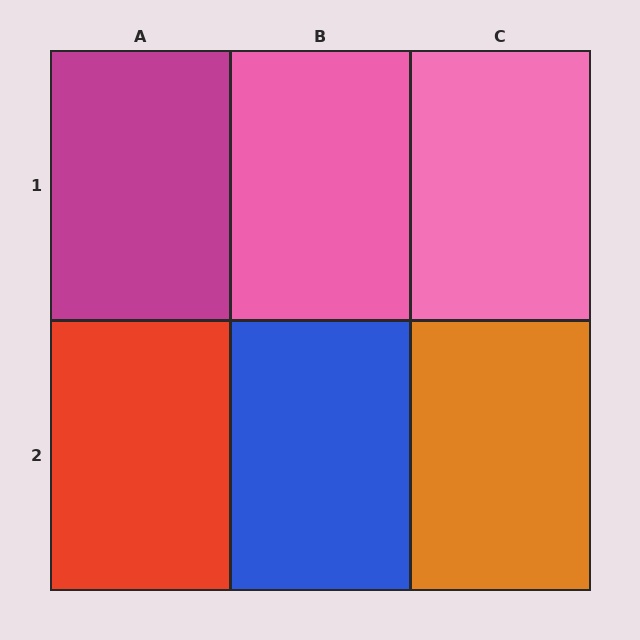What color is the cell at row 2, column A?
Red.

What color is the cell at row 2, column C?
Orange.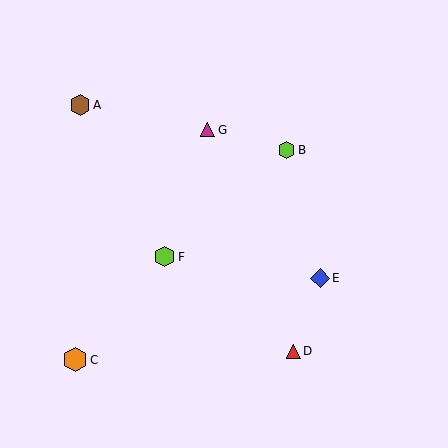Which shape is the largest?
The orange hexagon (labeled C) is the largest.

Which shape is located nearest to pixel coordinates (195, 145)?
The magenta triangle (labeled G) at (208, 130) is nearest to that location.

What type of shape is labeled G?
Shape G is a magenta triangle.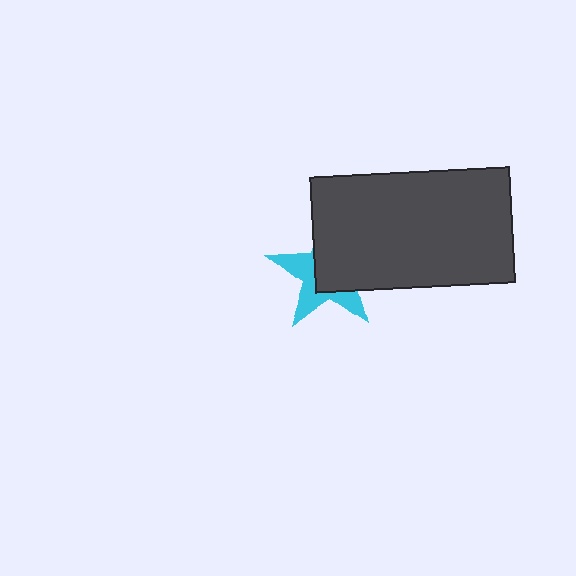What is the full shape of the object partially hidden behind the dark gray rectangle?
The partially hidden object is a cyan star.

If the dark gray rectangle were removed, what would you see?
You would see the complete cyan star.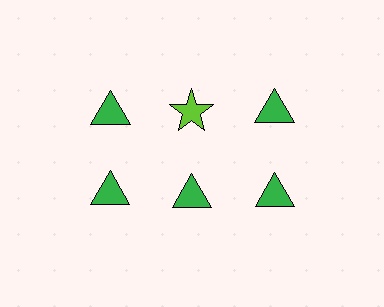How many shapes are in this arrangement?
There are 6 shapes arranged in a grid pattern.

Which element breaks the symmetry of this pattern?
The lime star in the top row, second from left column breaks the symmetry. All other shapes are green triangles.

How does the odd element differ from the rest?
It differs in both color (lime instead of green) and shape (star instead of triangle).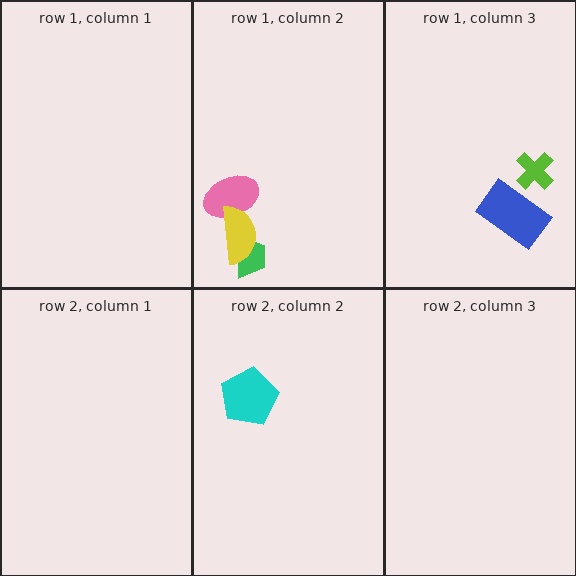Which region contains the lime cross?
The row 1, column 3 region.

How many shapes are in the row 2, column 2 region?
1.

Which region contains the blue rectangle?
The row 1, column 3 region.